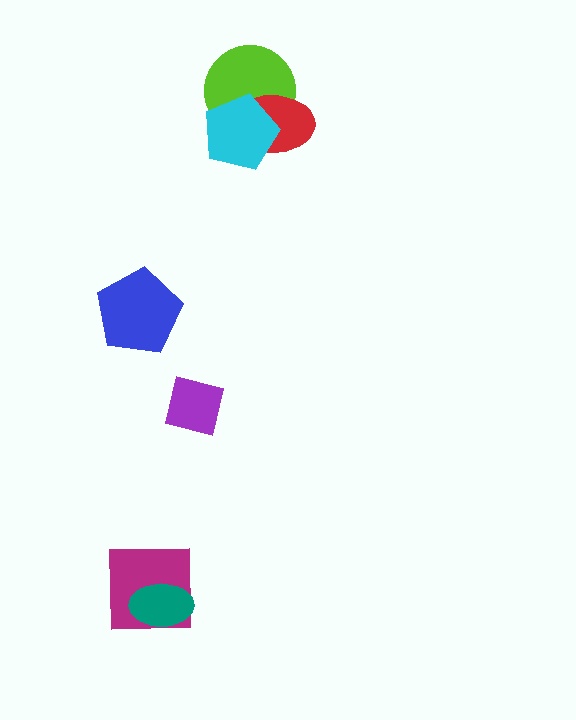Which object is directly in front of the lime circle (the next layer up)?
The red ellipse is directly in front of the lime circle.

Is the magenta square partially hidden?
Yes, it is partially covered by another shape.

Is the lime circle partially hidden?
Yes, it is partially covered by another shape.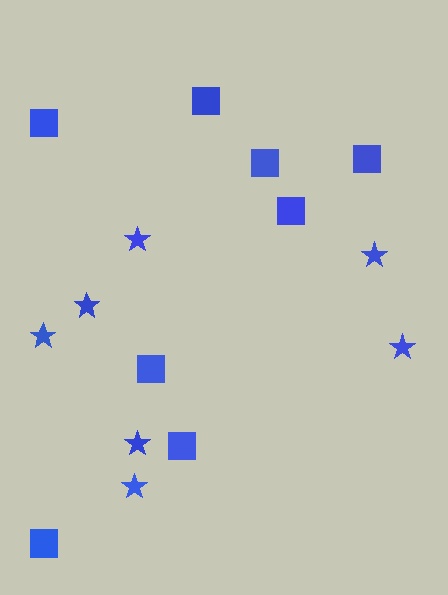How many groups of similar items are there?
There are 2 groups: one group of squares (8) and one group of stars (7).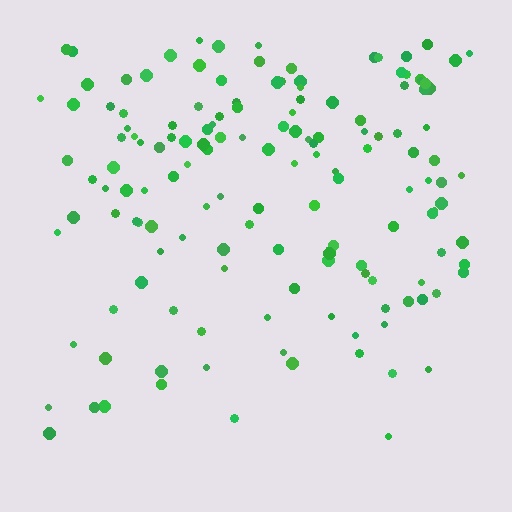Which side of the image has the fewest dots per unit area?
The bottom.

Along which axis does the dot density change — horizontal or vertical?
Vertical.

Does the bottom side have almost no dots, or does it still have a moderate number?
Still a moderate number, just noticeably fewer than the top.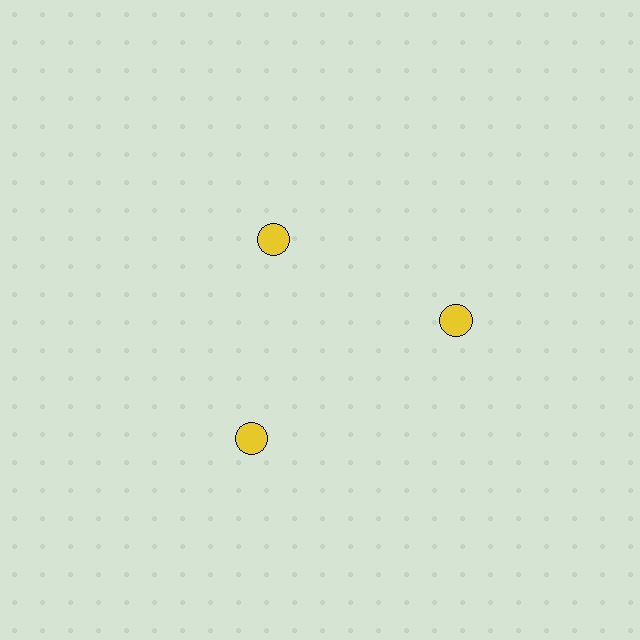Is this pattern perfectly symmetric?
No. The 3 yellow circles are arranged in a ring, but one element near the 11 o'clock position is pulled inward toward the center, breaking the 3-fold rotational symmetry.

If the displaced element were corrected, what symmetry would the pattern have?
It would have 3-fold rotational symmetry — the pattern would map onto itself every 120 degrees.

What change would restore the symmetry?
The symmetry would be restored by moving it outward, back onto the ring so that all 3 circles sit at equal angles and equal distance from the center.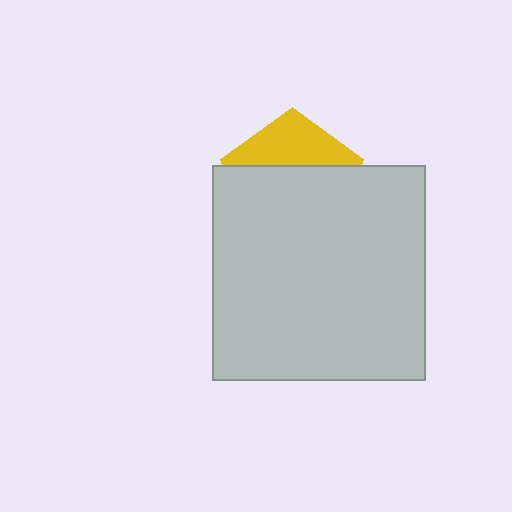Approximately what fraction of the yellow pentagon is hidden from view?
Roughly 66% of the yellow pentagon is hidden behind the light gray rectangle.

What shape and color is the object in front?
The object in front is a light gray rectangle.